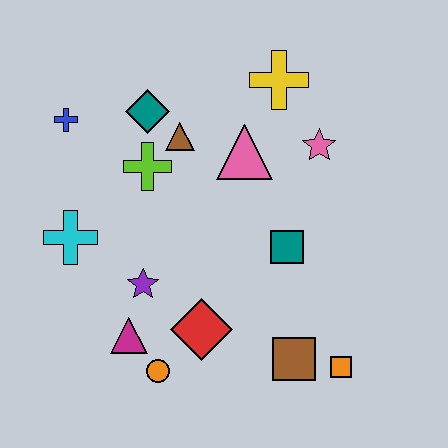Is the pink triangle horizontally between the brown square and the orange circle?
Yes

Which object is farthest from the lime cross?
The orange square is farthest from the lime cross.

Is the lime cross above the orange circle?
Yes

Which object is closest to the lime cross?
The brown triangle is closest to the lime cross.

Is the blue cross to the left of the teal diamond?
Yes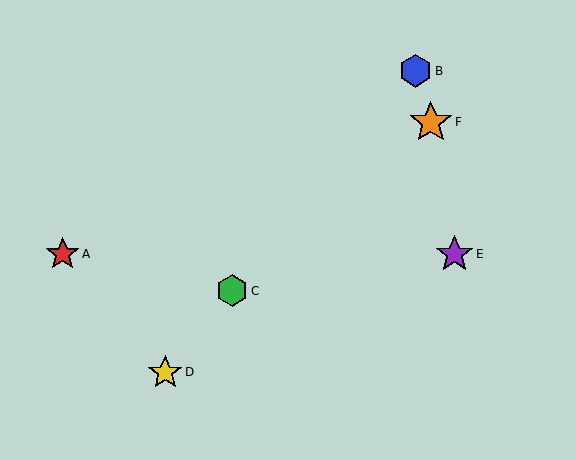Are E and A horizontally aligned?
Yes, both are at y≈254.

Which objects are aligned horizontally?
Objects A, E are aligned horizontally.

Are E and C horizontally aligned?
No, E is at y≈254 and C is at y≈291.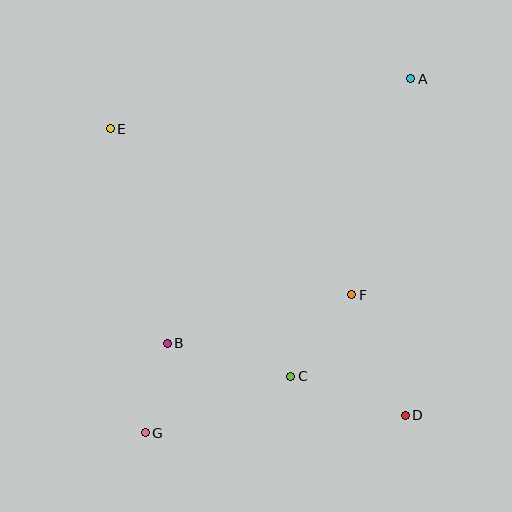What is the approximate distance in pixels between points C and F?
The distance between C and F is approximately 102 pixels.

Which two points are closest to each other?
Points B and G are closest to each other.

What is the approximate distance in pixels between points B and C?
The distance between B and C is approximately 128 pixels.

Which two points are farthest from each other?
Points A and G are farthest from each other.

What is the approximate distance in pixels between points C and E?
The distance between C and E is approximately 306 pixels.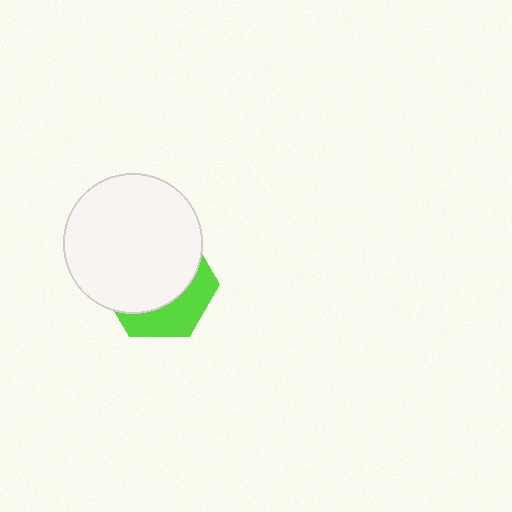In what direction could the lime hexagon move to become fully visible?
The lime hexagon could move down. That would shift it out from behind the white circle entirely.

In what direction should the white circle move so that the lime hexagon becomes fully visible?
The white circle should move up. That is the shortest direction to clear the overlap and leave the lime hexagon fully visible.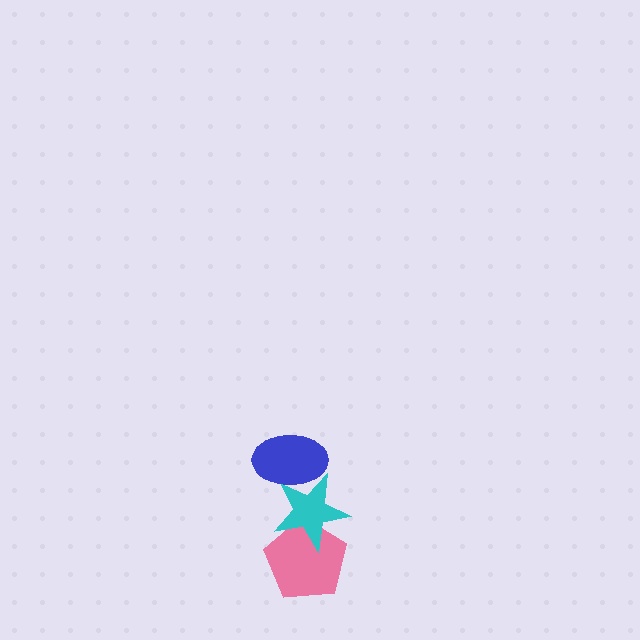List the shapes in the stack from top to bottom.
From top to bottom: the blue ellipse, the cyan star, the pink pentagon.